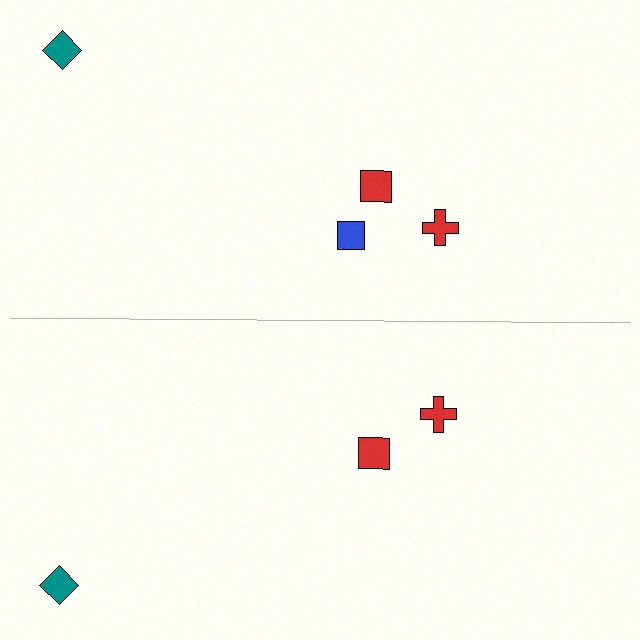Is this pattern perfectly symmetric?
No, the pattern is not perfectly symmetric. A blue square is missing from the bottom side.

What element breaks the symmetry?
A blue square is missing from the bottom side.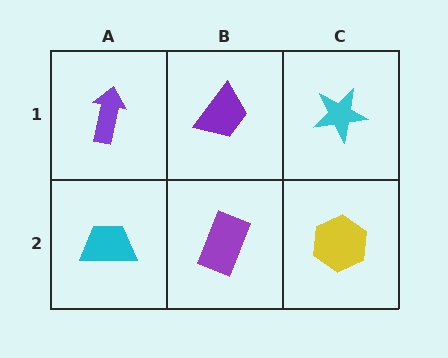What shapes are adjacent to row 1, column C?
A yellow hexagon (row 2, column C), a purple trapezoid (row 1, column B).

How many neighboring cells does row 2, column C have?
2.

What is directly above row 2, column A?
A purple arrow.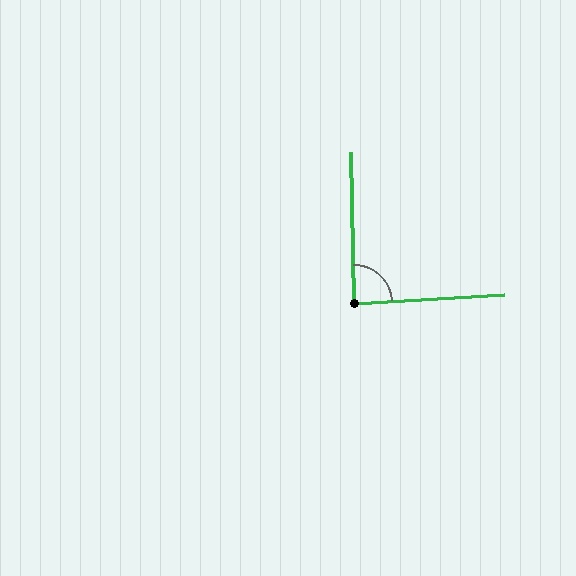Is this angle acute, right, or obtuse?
It is approximately a right angle.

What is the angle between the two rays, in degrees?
Approximately 88 degrees.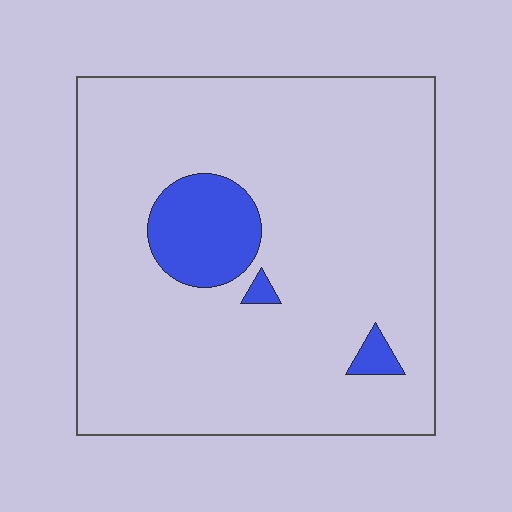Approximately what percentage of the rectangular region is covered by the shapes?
Approximately 10%.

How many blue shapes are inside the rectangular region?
3.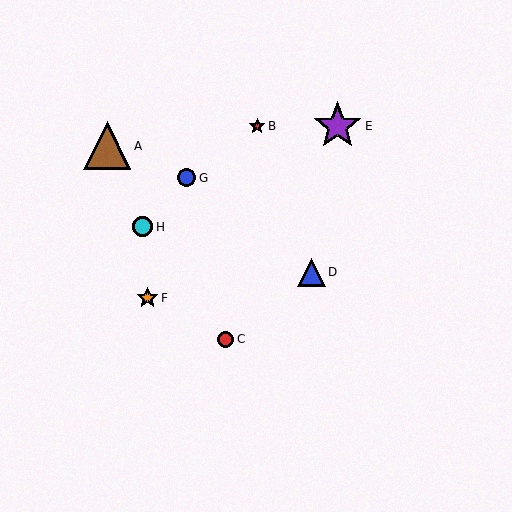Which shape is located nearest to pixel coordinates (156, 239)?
The cyan circle (labeled H) at (142, 227) is nearest to that location.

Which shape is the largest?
The purple star (labeled E) is the largest.